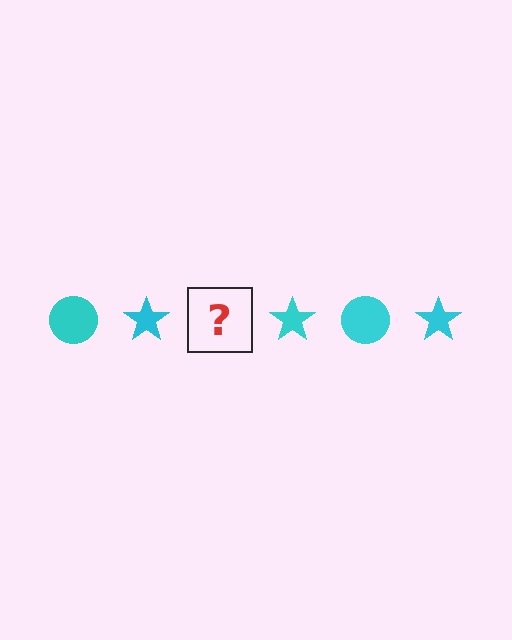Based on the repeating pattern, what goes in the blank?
The blank should be a cyan circle.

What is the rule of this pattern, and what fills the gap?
The rule is that the pattern cycles through circle, star shapes in cyan. The gap should be filled with a cyan circle.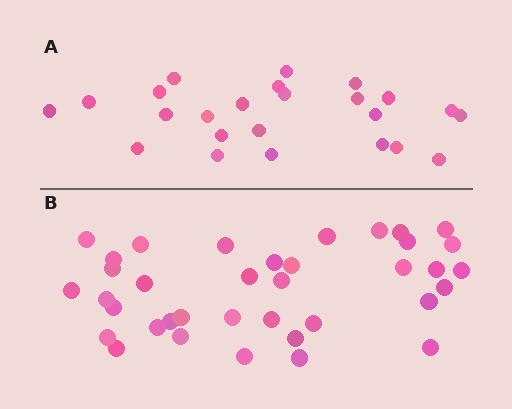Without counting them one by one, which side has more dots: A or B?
Region B (the bottom region) has more dots.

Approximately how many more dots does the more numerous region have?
Region B has approximately 15 more dots than region A.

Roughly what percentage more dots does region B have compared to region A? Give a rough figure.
About 55% more.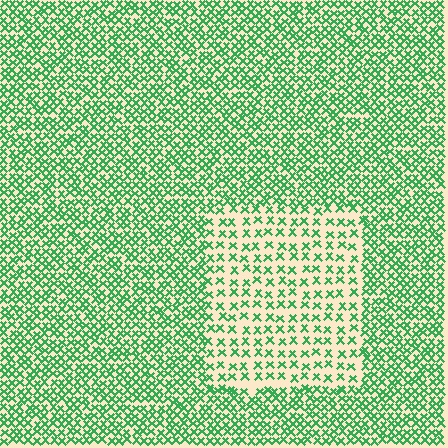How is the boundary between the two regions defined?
The boundary is defined by a change in element density (approximately 2.1x ratio). All elements are the same color, size, and shape.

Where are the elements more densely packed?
The elements are more densely packed outside the rectangle boundary.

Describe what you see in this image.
The image contains small green elements arranged at two different densities. A rectangle-shaped region is visible where the elements are less densely packed than the surrounding area.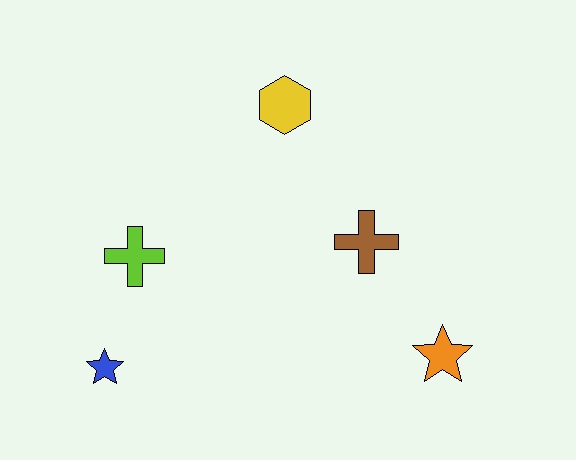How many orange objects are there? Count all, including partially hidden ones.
There is 1 orange object.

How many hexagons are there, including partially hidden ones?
There is 1 hexagon.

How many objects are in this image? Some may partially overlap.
There are 5 objects.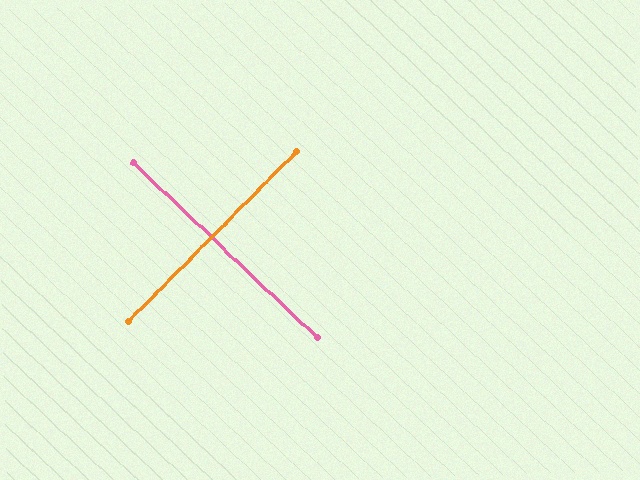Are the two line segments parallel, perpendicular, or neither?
Perpendicular — they meet at approximately 89°.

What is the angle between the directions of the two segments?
Approximately 89 degrees.